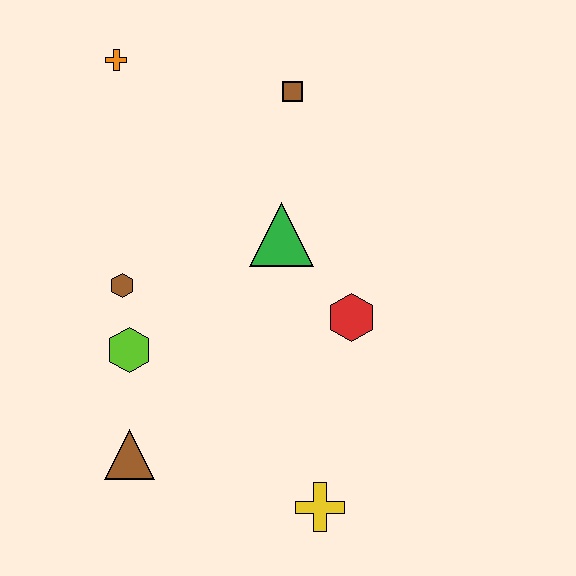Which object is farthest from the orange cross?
The yellow cross is farthest from the orange cross.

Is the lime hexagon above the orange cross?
No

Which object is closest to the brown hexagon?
The lime hexagon is closest to the brown hexagon.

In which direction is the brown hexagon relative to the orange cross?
The brown hexagon is below the orange cross.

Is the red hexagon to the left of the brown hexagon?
No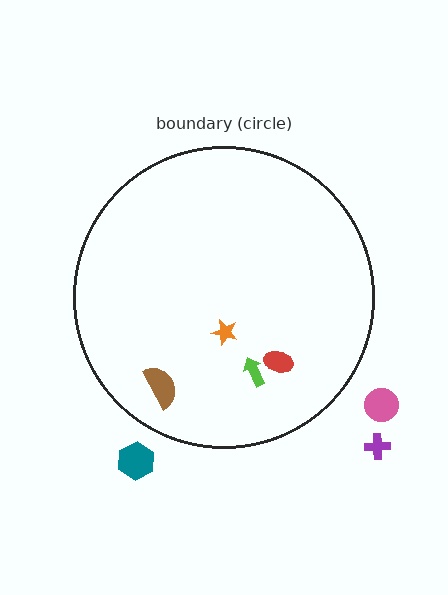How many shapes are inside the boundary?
4 inside, 3 outside.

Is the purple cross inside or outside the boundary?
Outside.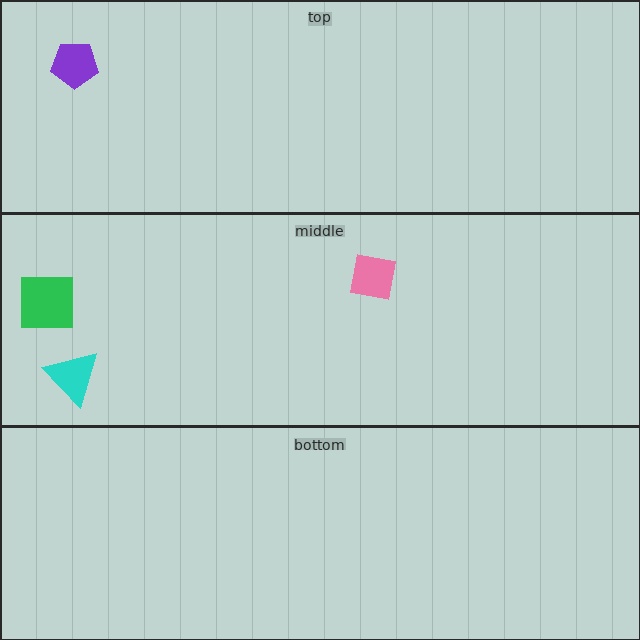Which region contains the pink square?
The middle region.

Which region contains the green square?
The middle region.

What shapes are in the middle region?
The green square, the pink square, the cyan triangle.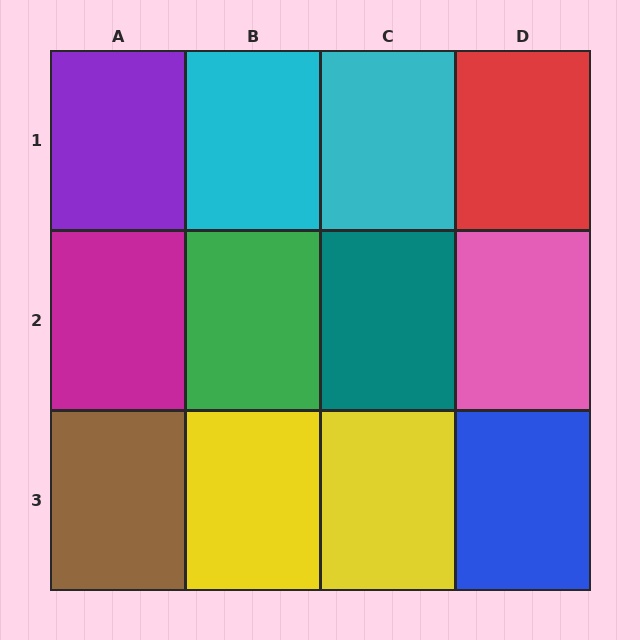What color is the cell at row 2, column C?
Teal.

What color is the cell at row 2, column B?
Green.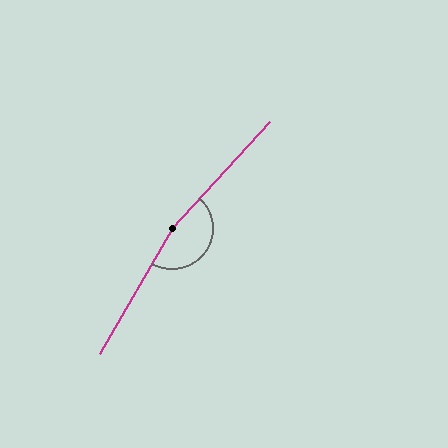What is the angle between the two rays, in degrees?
Approximately 168 degrees.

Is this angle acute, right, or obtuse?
It is obtuse.